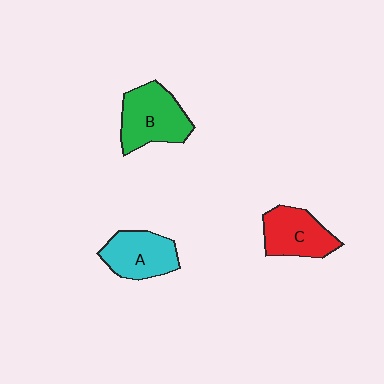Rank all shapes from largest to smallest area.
From largest to smallest: B (green), A (cyan), C (red).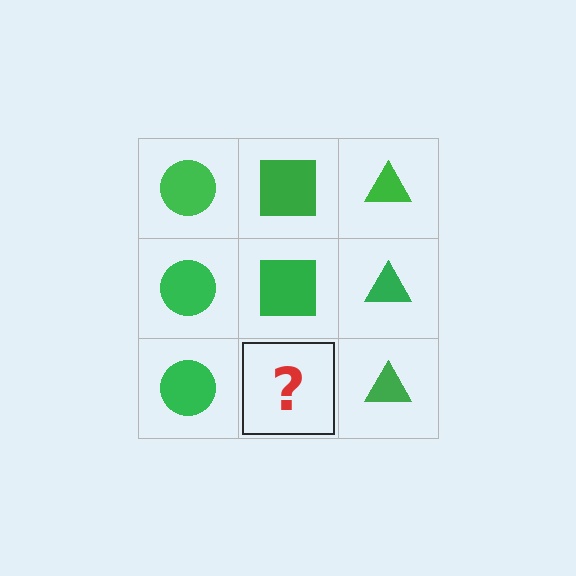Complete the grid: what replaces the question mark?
The question mark should be replaced with a green square.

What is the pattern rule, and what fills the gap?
The rule is that each column has a consistent shape. The gap should be filled with a green square.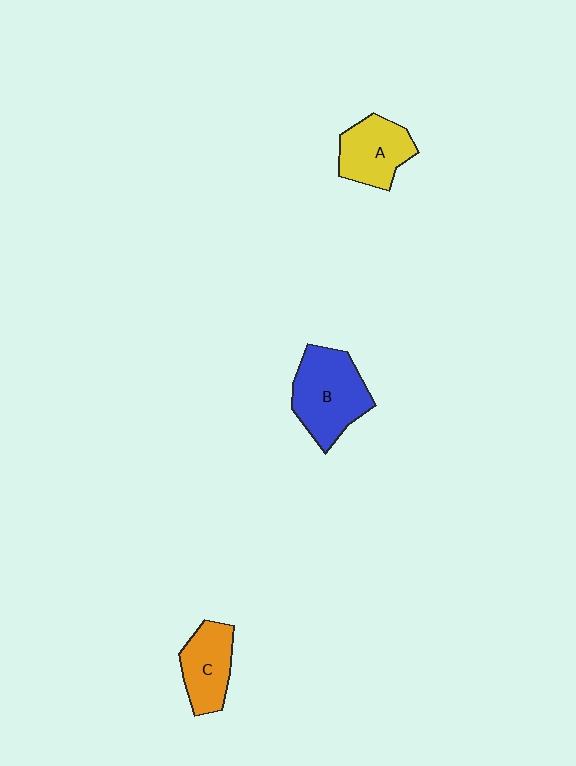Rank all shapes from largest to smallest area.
From largest to smallest: B (blue), A (yellow), C (orange).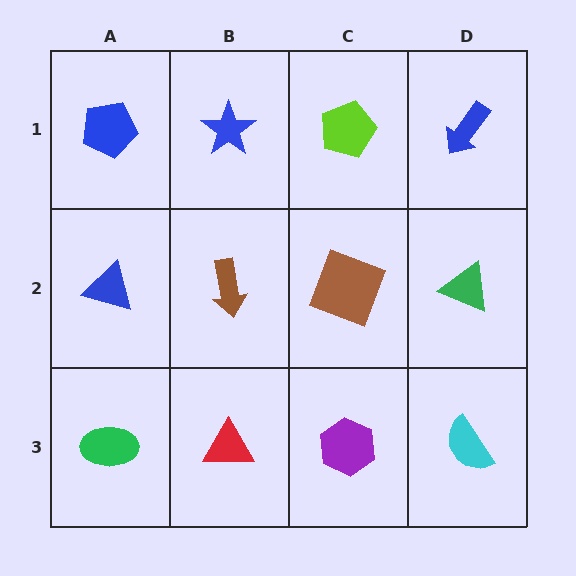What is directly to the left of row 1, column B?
A blue pentagon.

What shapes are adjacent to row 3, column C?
A brown square (row 2, column C), a red triangle (row 3, column B), a cyan semicircle (row 3, column D).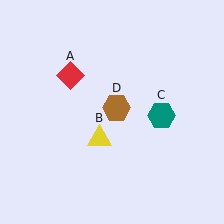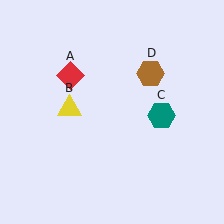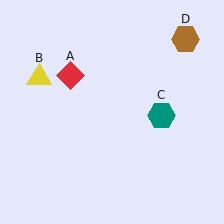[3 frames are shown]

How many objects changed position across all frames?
2 objects changed position: yellow triangle (object B), brown hexagon (object D).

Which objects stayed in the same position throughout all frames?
Red diamond (object A) and teal hexagon (object C) remained stationary.